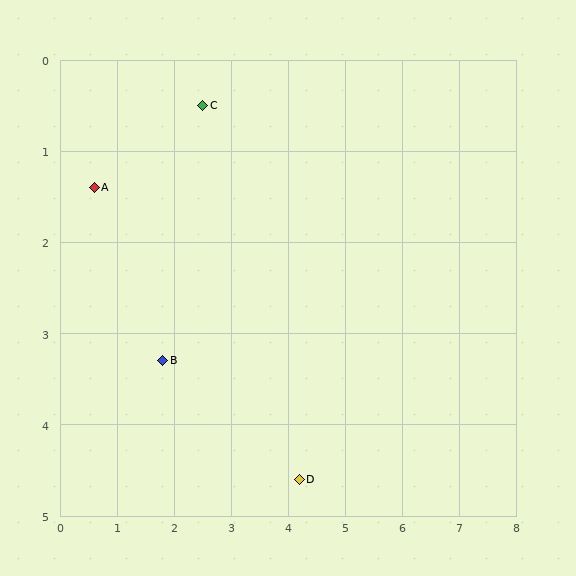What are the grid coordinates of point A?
Point A is at approximately (0.6, 1.4).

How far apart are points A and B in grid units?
Points A and B are about 2.2 grid units apart.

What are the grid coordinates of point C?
Point C is at approximately (2.5, 0.5).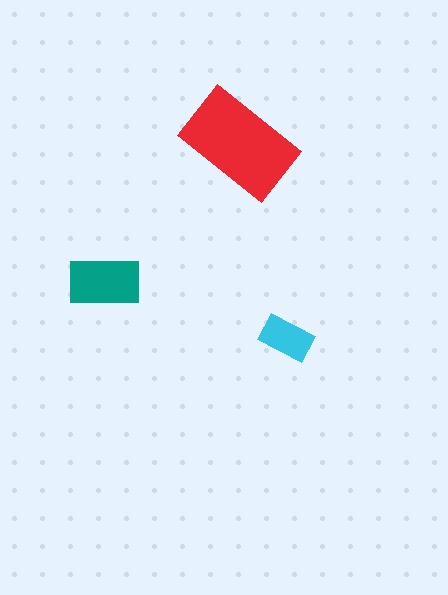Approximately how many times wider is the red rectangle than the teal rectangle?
About 1.5 times wider.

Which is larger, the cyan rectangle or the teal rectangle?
The teal one.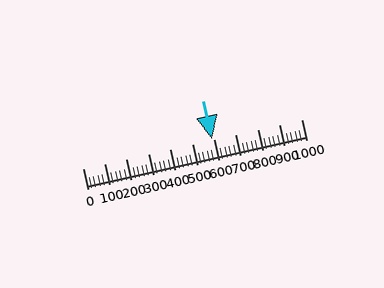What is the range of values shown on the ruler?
The ruler shows values from 0 to 1000.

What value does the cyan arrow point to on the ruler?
The cyan arrow points to approximately 592.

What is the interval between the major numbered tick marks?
The major tick marks are spaced 100 units apart.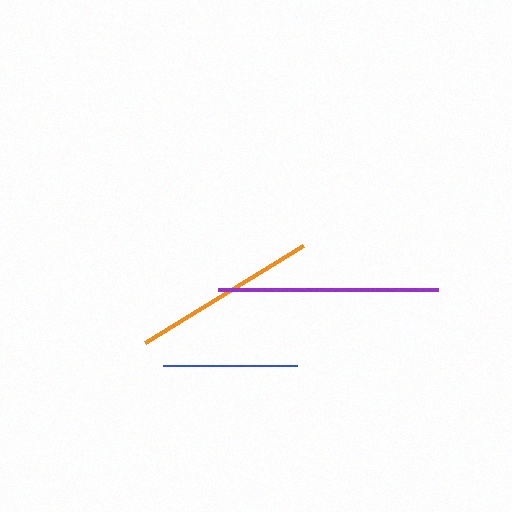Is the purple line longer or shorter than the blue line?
The purple line is longer than the blue line.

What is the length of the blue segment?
The blue segment is approximately 133 pixels long.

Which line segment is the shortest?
The blue line is the shortest at approximately 133 pixels.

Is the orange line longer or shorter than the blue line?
The orange line is longer than the blue line.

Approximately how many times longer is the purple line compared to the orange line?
The purple line is approximately 1.2 times the length of the orange line.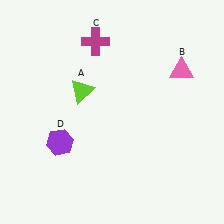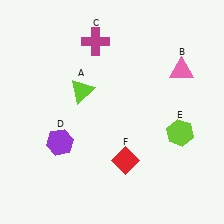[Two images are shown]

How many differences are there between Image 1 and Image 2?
There are 2 differences between the two images.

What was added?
A lime hexagon (E), a red diamond (F) were added in Image 2.